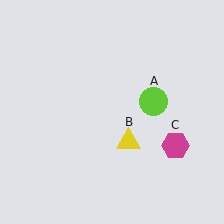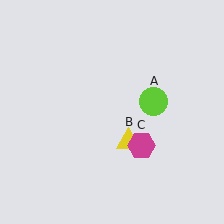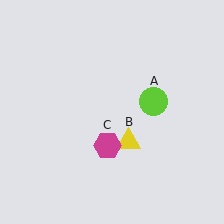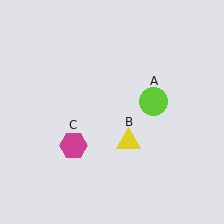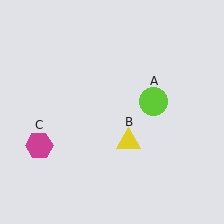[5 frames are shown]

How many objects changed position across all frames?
1 object changed position: magenta hexagon (object C).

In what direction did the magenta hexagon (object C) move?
The magenta hexagon (object C) moved left.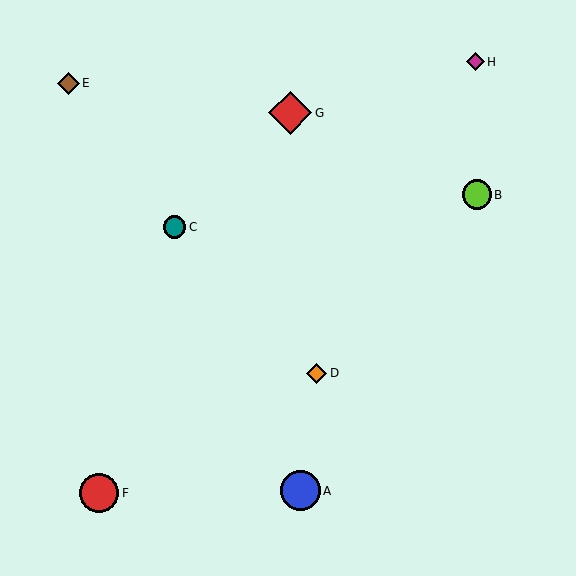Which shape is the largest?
The red diamond (labeled G) is the largest.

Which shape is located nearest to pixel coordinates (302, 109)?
The red diamond (labeled G) at (290, 113) is nearest to that location.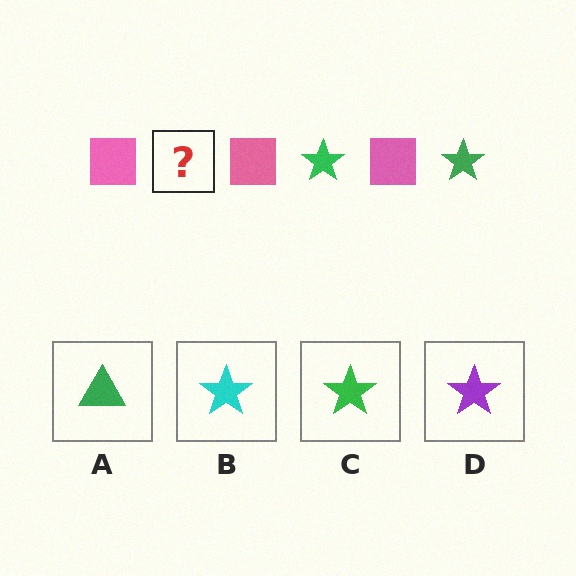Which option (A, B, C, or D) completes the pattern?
C.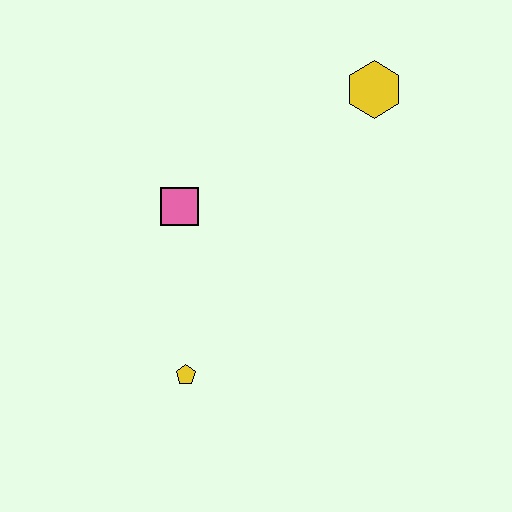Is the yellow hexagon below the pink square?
No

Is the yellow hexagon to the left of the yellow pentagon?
No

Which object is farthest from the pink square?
The yellow hexagon is farthest from the pink square.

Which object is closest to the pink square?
The yellow pentagon is closest to the pink square.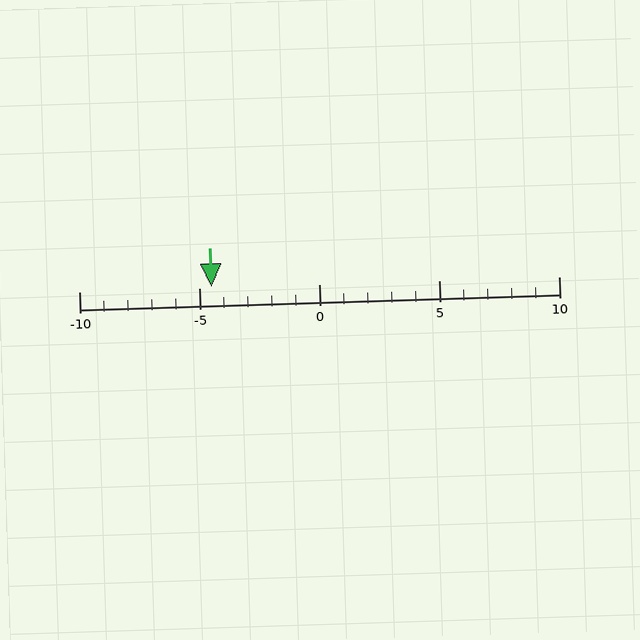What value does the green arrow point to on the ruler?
The green arrow points to approximately -4.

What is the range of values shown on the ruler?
The ruler shows values from -10 to 10.